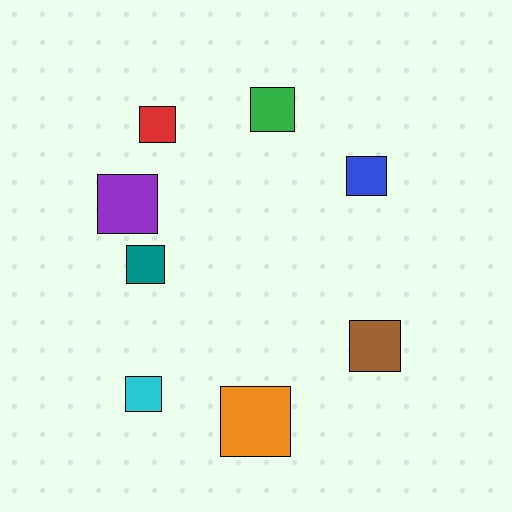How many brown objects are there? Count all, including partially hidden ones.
There is 1 brown object.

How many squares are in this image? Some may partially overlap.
There are 8 squares.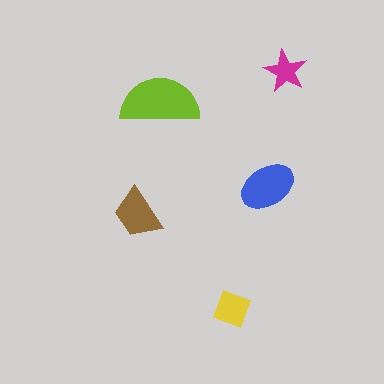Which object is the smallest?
The magenta star.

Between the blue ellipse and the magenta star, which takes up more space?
The blue ellipse.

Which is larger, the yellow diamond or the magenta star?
The yellow diamond.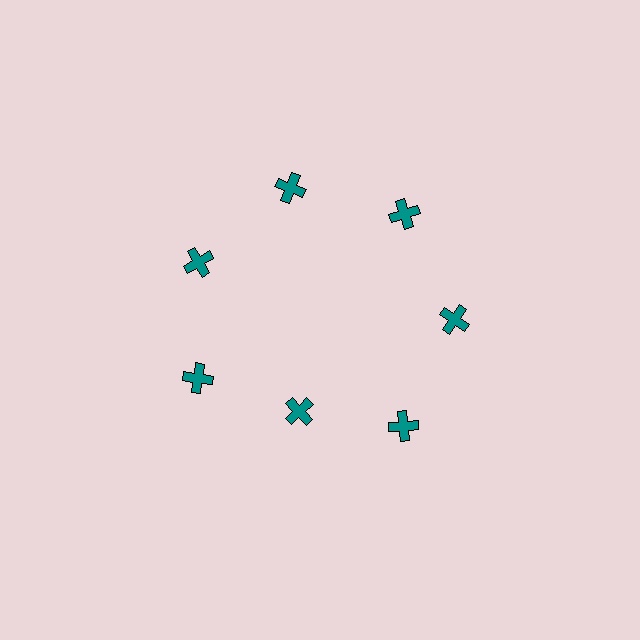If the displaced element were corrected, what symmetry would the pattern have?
It would have 7-fold rotational symmetry — the pattern would map onto itself every 51 degrees.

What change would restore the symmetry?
The symmetry would be restored by moving it outward, back onto the ring so that all 7 crosses sit at equal angles and equal distance from the center.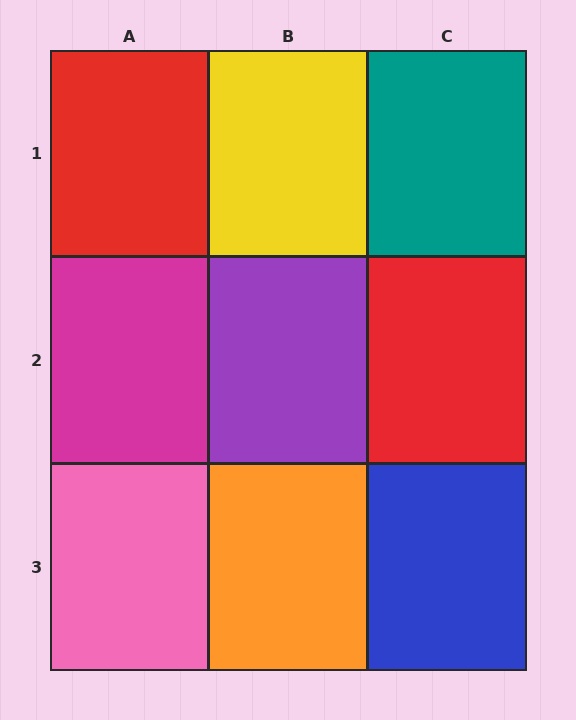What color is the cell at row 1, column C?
Teal.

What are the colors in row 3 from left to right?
Pink, orange, blue.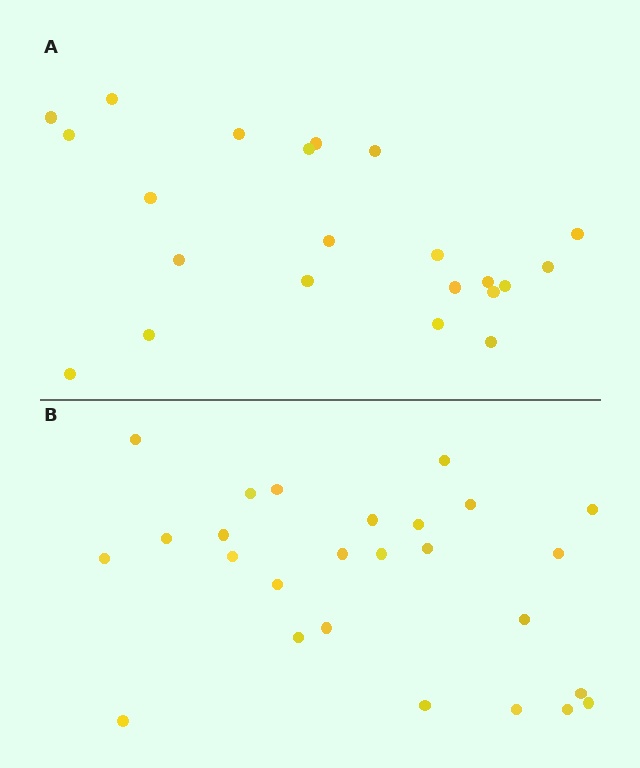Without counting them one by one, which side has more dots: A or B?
Region B (the bottom region) has more dots.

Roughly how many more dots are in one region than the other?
Region B has about 4 more dots than region A.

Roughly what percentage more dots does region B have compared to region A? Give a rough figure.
About 20% more.